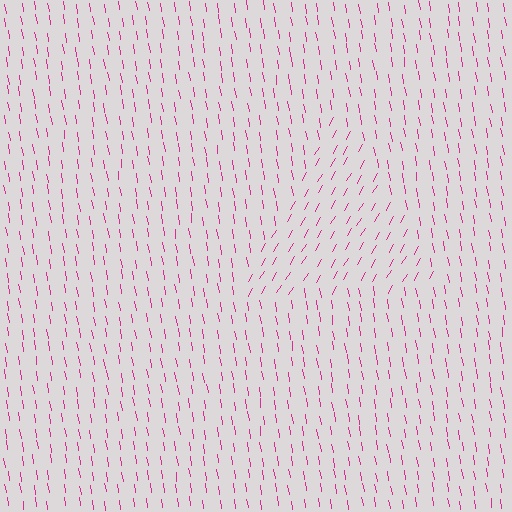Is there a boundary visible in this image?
Yes, there is a texture boundary formed by a change in line orientation.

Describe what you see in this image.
The image is filled with small magenta line segments. A triangle region in the image has lines oriented differently from the surrounding lines, creating a visible texture boundary.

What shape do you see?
I see a triangle.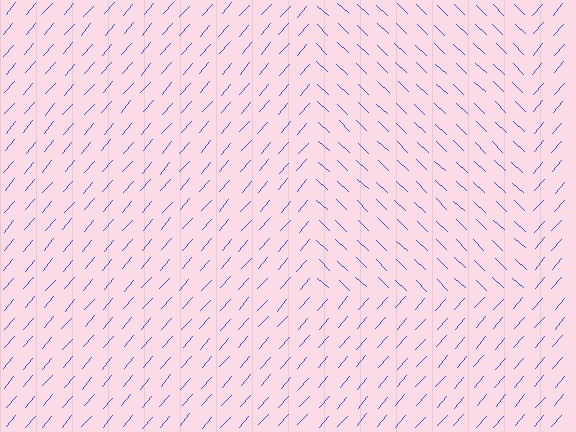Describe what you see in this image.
The image is filled with small blue line segments. A rectangle region in the image has lines oriented differently from the surrounding lines, creating a visible texture boundary.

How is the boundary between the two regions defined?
The boundary is defined purely by a change in line orientation (approximately 87 degrees difference). All lines are the same color and thickness.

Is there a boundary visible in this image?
Yes, there is a texture boundary formed by a change in line orientation.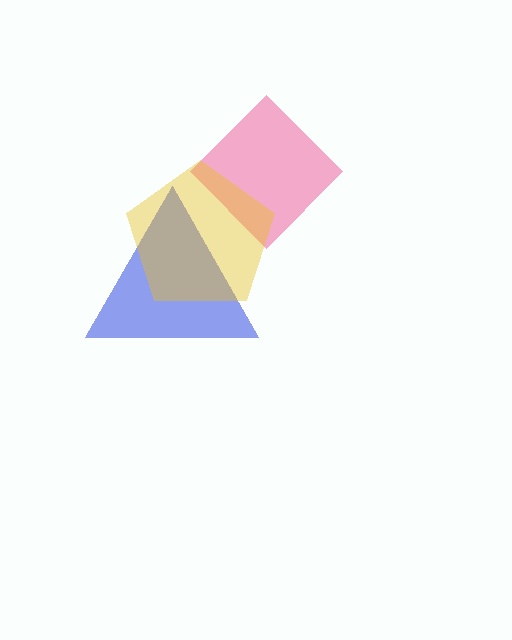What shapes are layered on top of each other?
The layered shapes are: a blue triangle, a pink diamond, a yellow pentagon.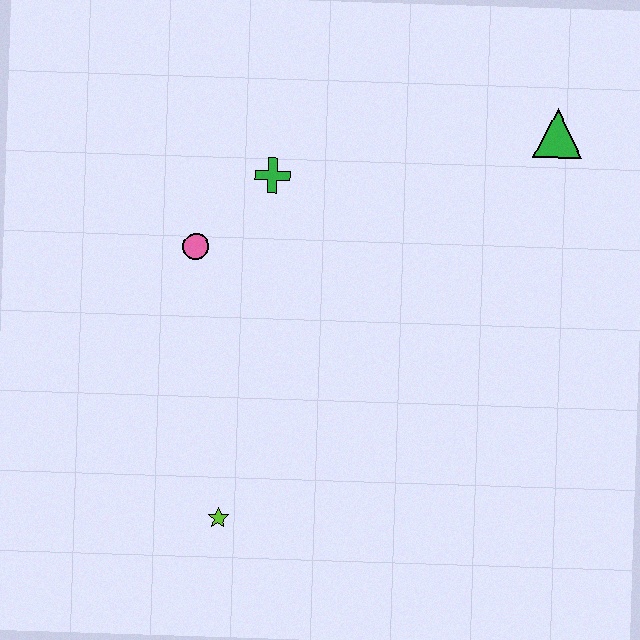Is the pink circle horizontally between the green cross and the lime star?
No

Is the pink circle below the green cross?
Yes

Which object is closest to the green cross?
The pink circle is closest to the green cross.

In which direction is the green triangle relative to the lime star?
The green triangle is above the lime star.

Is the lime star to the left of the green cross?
Yes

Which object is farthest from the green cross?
The lime star is farthest from the green cross.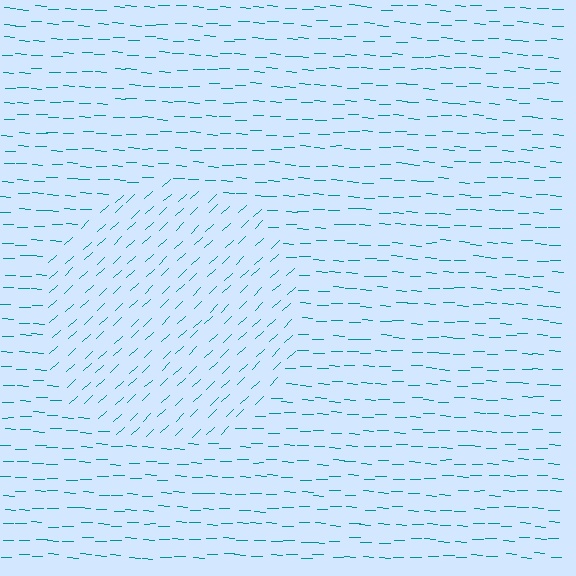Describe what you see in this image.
The image is filled with small teal line segments. A circle region in the image has lines oriented differently from the surrounding lines, creating a visible texture boundary.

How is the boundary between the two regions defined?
The boundary is defined purely by a change in line orientation (approximately 45 degrees difference). All lines are the same color and thickness.